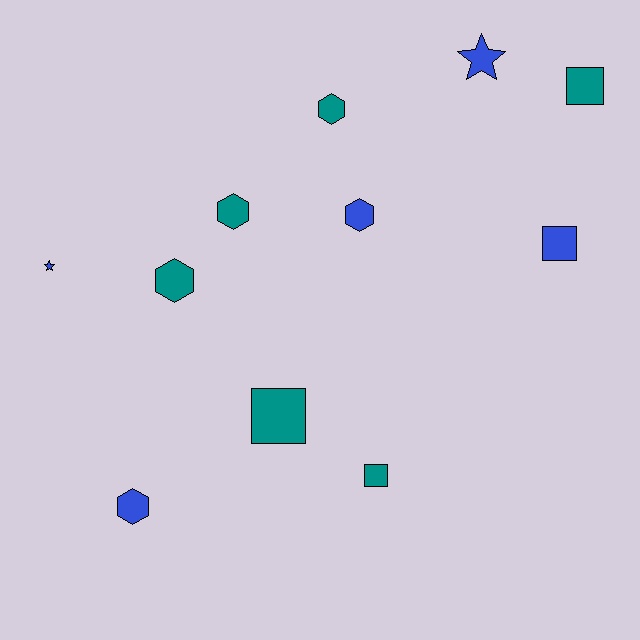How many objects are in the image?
There are 11 objects.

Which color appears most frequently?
Teal, with 6 objects.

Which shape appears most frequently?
Hexagon, with 5 objects.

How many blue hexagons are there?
There are 2 blue hexagons.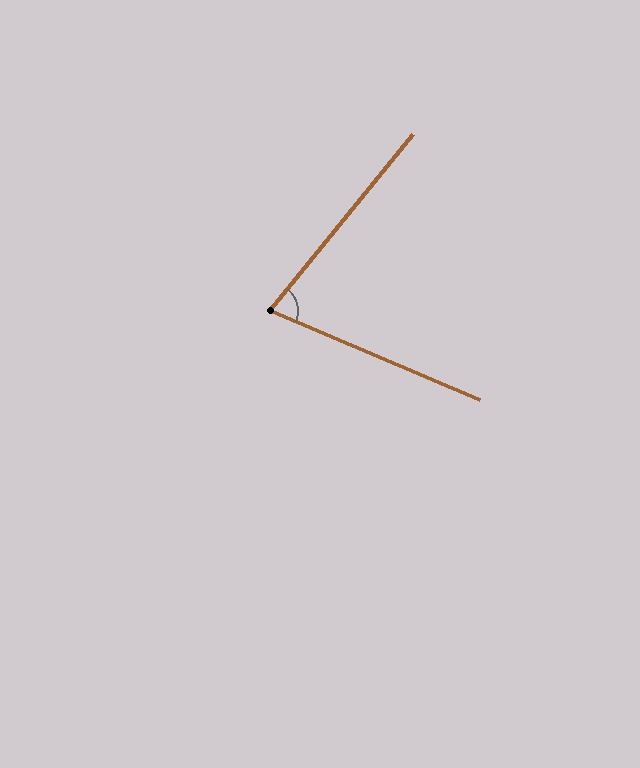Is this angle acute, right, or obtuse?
It is acute.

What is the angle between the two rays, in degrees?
Approximately 74 degrees.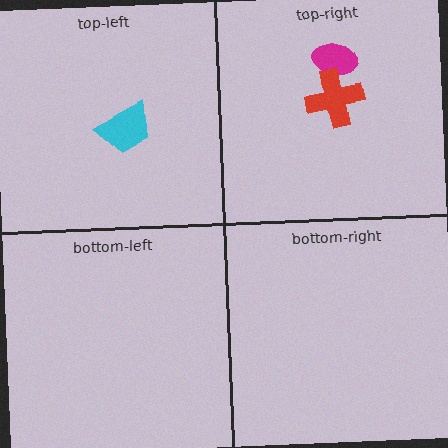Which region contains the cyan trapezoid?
The top-left region.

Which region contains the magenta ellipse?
The top-right region.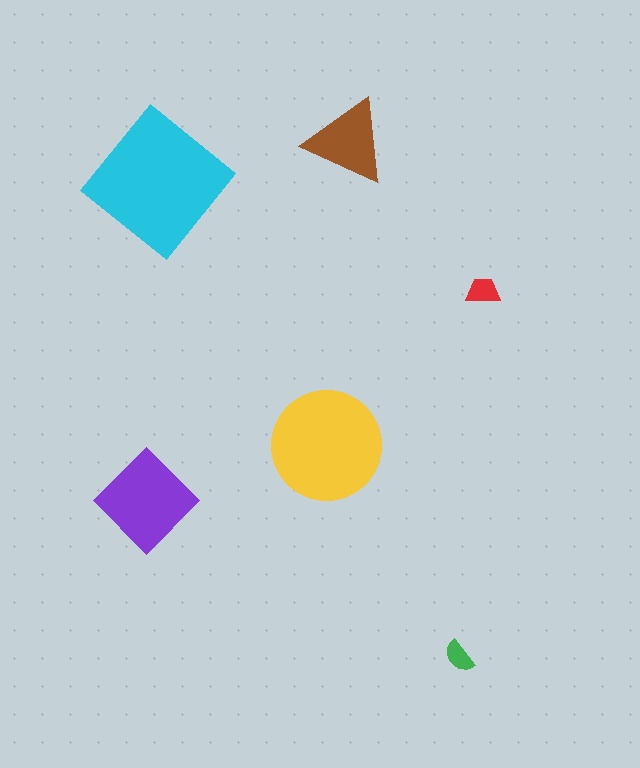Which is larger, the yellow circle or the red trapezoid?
The yellow circle.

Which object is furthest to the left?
The purple diamond is leftmost.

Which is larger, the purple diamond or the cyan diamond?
The cyan diamond.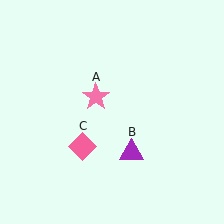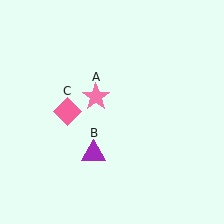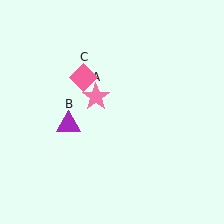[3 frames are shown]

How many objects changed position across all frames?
2 objects changed position: purple triangle (object B), pink diamond (object C).